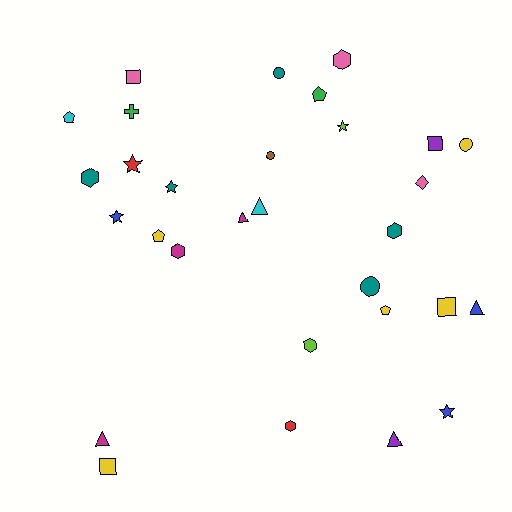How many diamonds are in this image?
There is 1 diamond.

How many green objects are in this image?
There are 2 green objects.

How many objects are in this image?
There are 30 objects.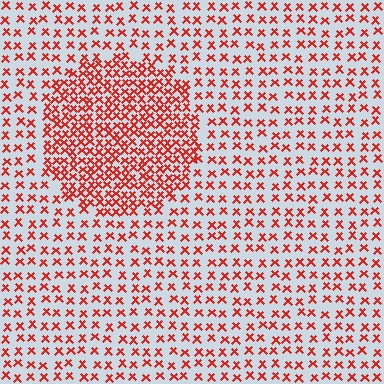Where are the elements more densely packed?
The elements are more densely packed inside the circle boundary.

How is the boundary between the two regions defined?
The boundary is defined by a change in element density (approximately 2.2x ratio). All elements are the same color, size, and shape.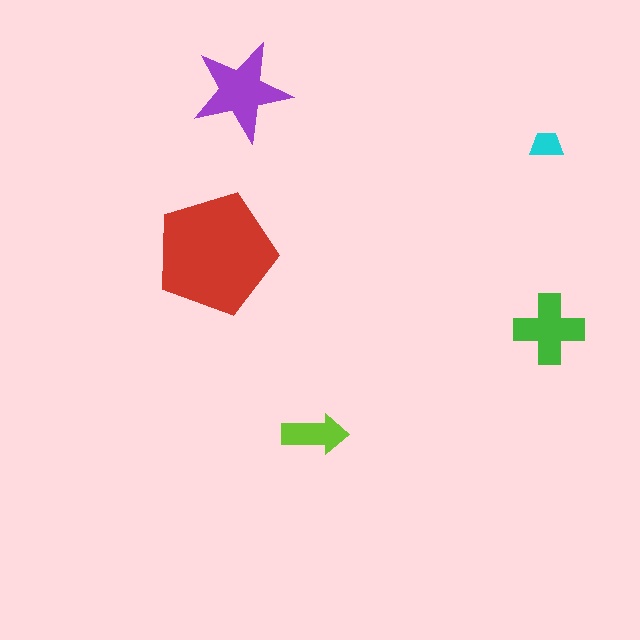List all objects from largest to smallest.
The red pentagon, the purple star, the green cross, the lime arrow, the cyan trapezoid.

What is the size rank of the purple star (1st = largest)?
2nd.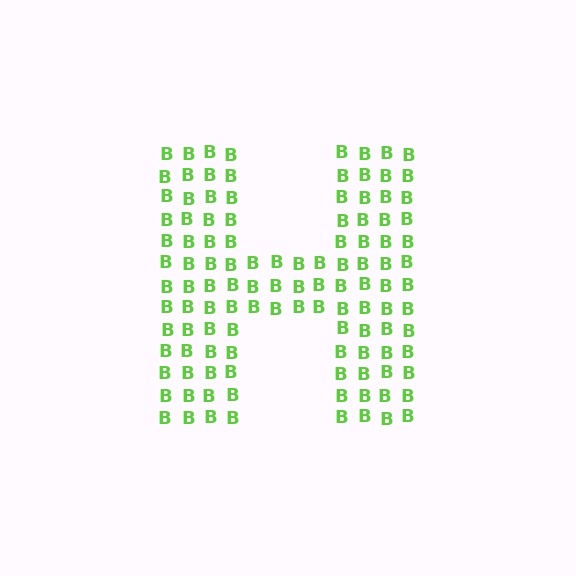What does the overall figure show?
The overall figure shows the letter H.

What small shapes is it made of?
It is made of small letter B's.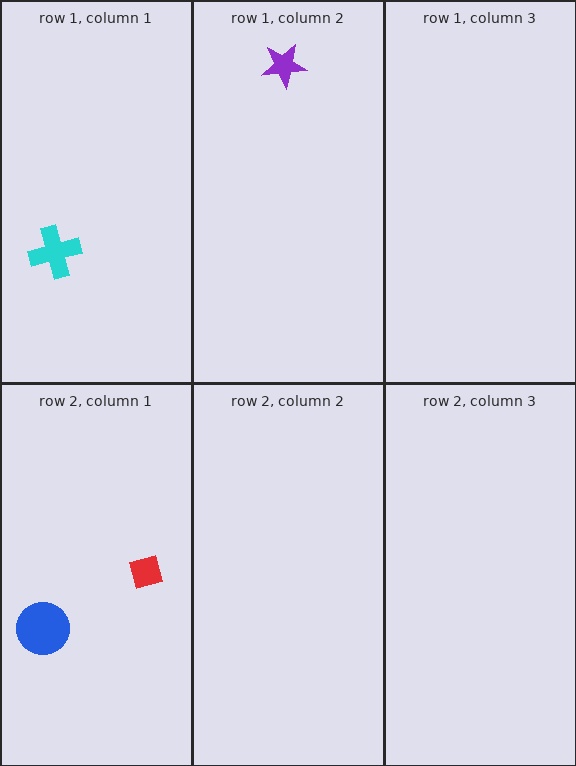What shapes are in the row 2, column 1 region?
The red square, the blue circle.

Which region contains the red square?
The row 2, column 1 region.